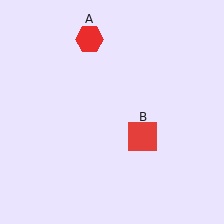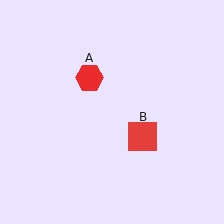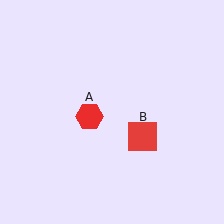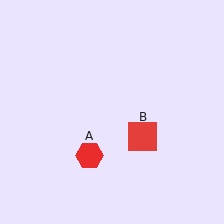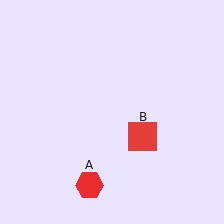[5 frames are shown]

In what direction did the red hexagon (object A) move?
The red hexagon (object A) moved down.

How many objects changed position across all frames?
1 object changed position: red hexagon (object A).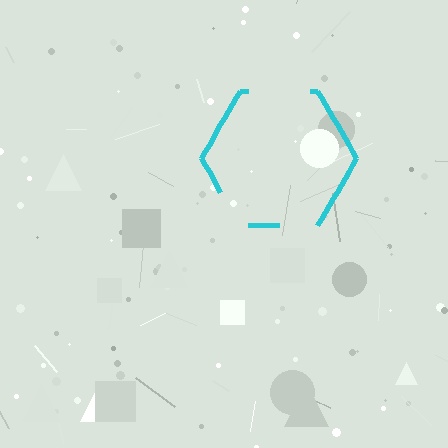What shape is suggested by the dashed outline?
The dashed outline suggests a hexagon.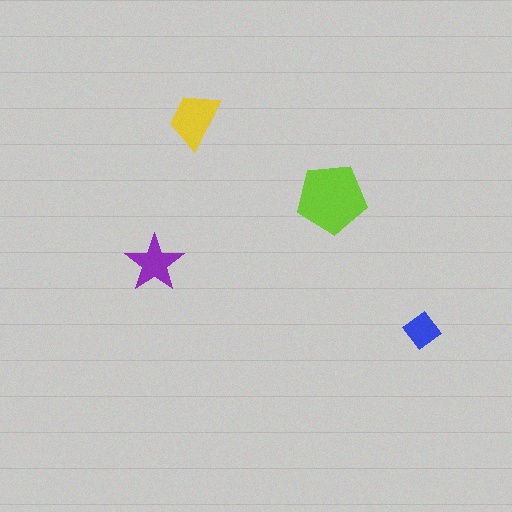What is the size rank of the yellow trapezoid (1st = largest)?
2nd.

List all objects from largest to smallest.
The lime pentagon, the yellow trapezoid, the purple star, the blue diamond.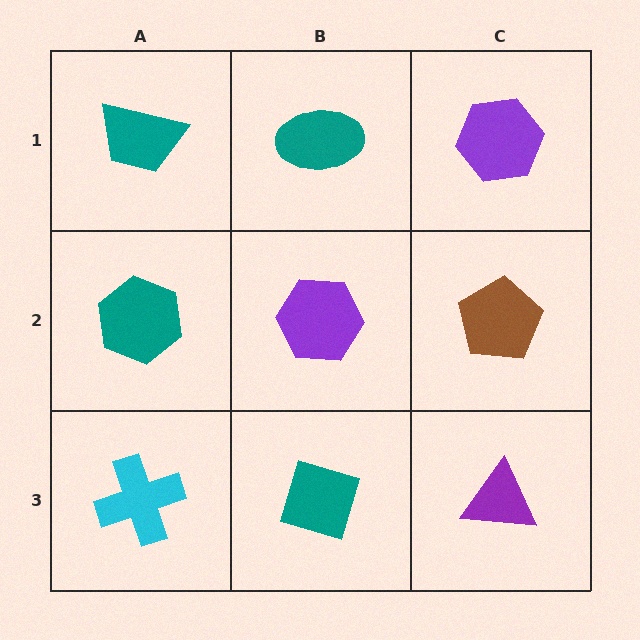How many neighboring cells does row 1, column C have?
2.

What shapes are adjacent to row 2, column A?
A teal trapezoid (row 1, column A), a cyan cross (row 3, column A), a purple hexagon (row 2, column B).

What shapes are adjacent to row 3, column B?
A purple hexagon (row 2, column B), a cyan cross (row 3, column A), a purple triangle (row 3, column C).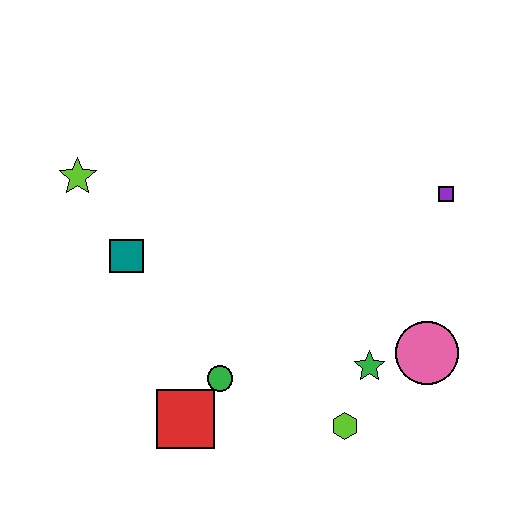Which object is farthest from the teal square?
The purple square is farthest from the teal square.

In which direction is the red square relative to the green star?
The red square is to the left of the green star.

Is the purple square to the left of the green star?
No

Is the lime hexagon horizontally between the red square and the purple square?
Yes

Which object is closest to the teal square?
The lime star is closest to the teal square.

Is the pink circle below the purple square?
Yes